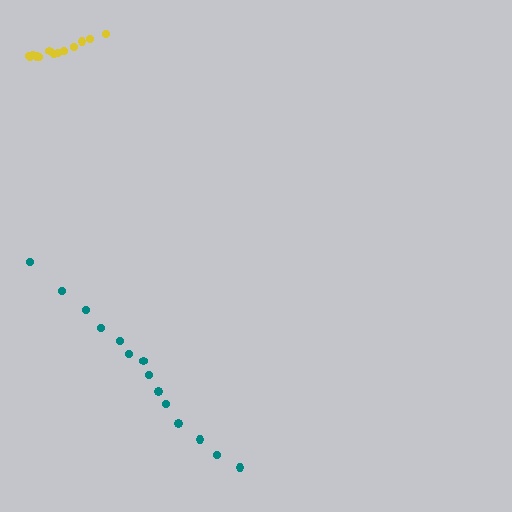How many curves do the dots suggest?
There are 2 distinct paths.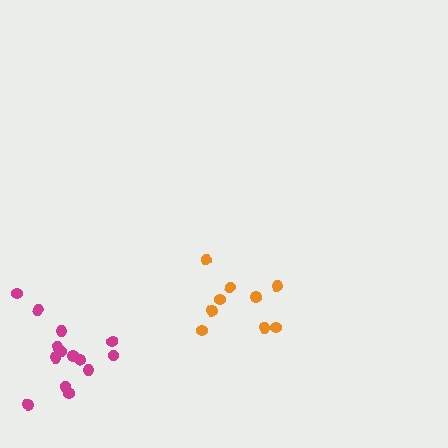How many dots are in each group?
Group 1: 9 dots, Group 2: 14 dots (23 total).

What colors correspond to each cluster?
The clusters are colored: orange, magenta.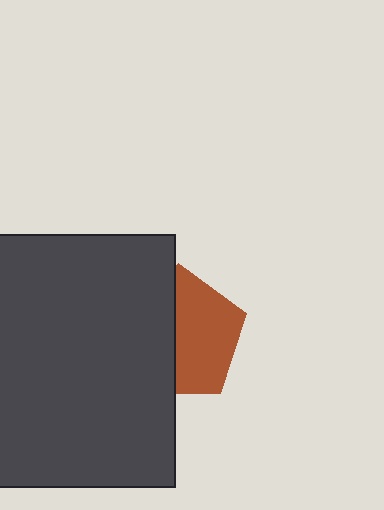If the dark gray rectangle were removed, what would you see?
You would see the complete brown pentagon.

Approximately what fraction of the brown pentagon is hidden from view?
Roughly 47% of the brown pentagon is hidden behind the dark gray rectangle.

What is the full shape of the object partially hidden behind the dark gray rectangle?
The partially hidden object is a brown pentagon.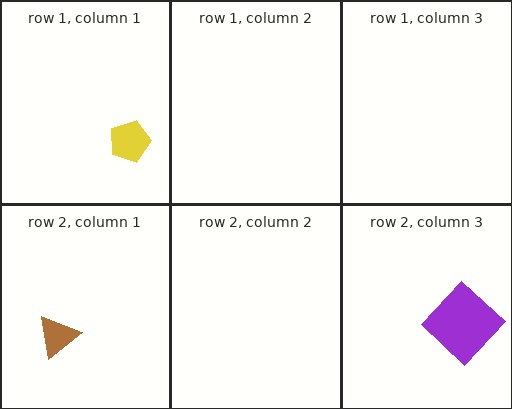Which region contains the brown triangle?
The row 2, column 1 region.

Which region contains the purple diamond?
The row 2, column 3 region.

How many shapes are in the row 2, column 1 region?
1.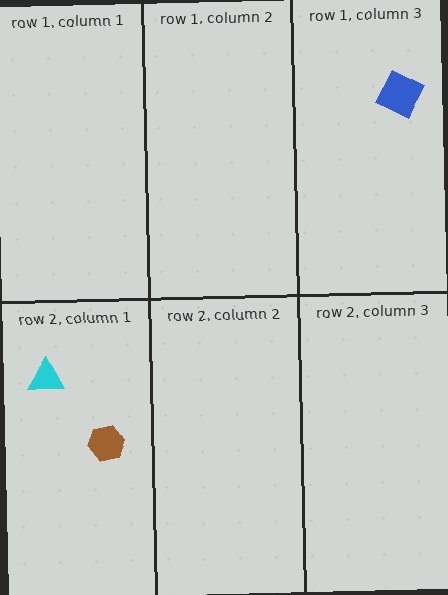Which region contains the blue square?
The row 1, column 3 region.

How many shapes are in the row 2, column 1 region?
2.